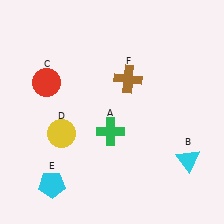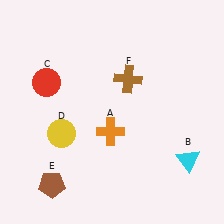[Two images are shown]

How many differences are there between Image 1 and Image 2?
There are 2 differences between the two images.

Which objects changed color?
A changed from green to orange. E changed from cyan to brown.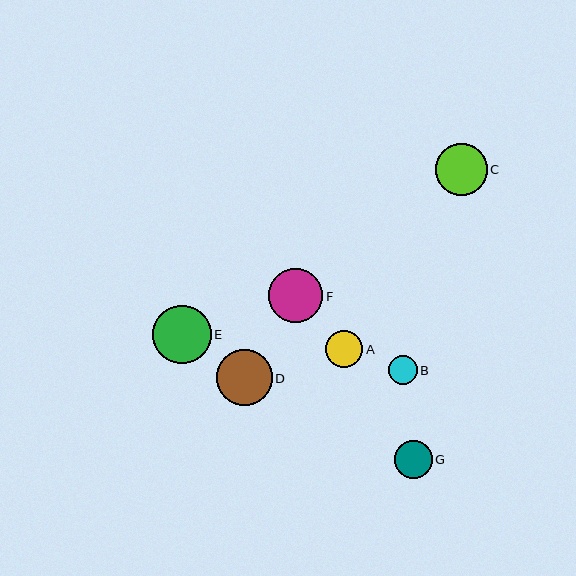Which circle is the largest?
Circle E is the largest with a size of approximately 59 pixels.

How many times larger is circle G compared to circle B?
Circle G is approximately 1.3 times the size of circle B.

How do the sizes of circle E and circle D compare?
Circle E and circle D are approximately the same size.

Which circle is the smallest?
Circle B is the smallest with a size of approximately 29 pixels.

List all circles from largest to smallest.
From largest to smallest: E, D, F, C, G, A, B.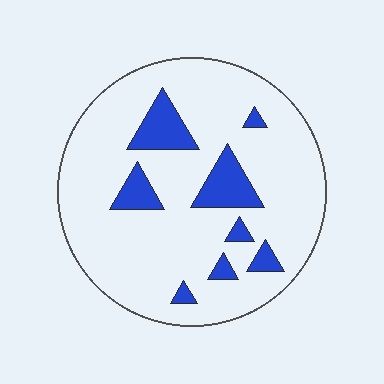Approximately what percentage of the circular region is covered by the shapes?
Approximately 15%.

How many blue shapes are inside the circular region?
8.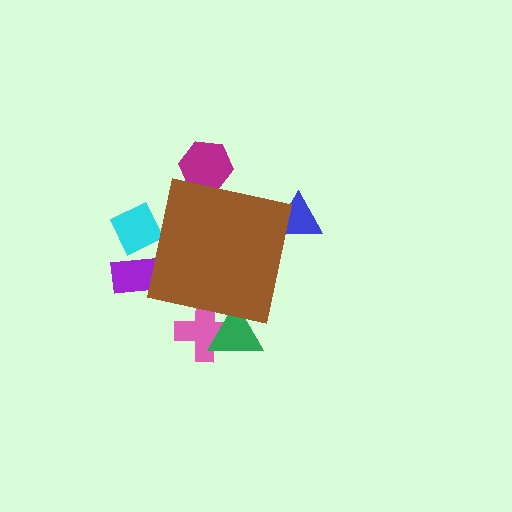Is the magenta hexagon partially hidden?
Yes, the magenta hexagon is partially hidden behind the brown square.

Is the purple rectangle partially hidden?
Yes, the purple rectangle is partially hidden behind the brown square.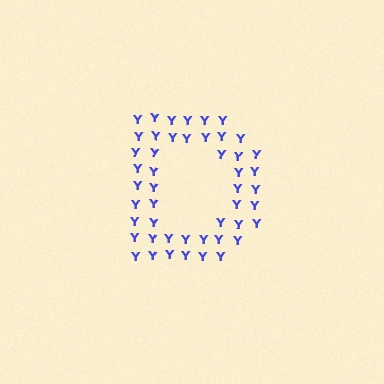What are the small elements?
The small elements are letter Y's.